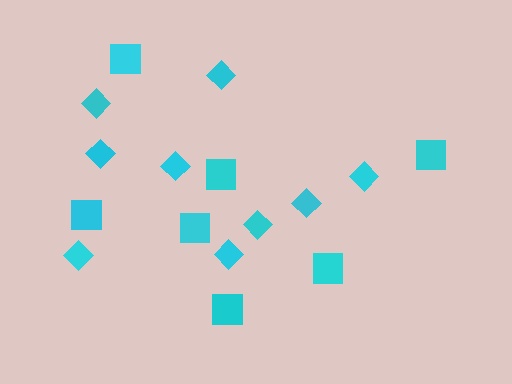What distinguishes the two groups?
There are 2 groups: one group of squares (7) and one group of diamonds (9).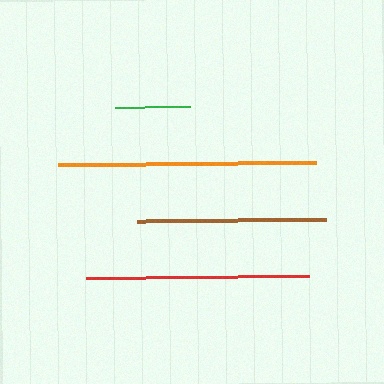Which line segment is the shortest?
The green line is the shortest at approximately 76 pixels.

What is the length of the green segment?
The green segment is approximately 76 pixels long.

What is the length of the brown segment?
The brown segment is approximately 189 pixels long.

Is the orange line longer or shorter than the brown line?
The orange line is longer than the brown line.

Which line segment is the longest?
The orange line is the longest at approximately 258 pixels.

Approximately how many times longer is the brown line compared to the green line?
The brown line is approximately 2.5 times the length of the green line.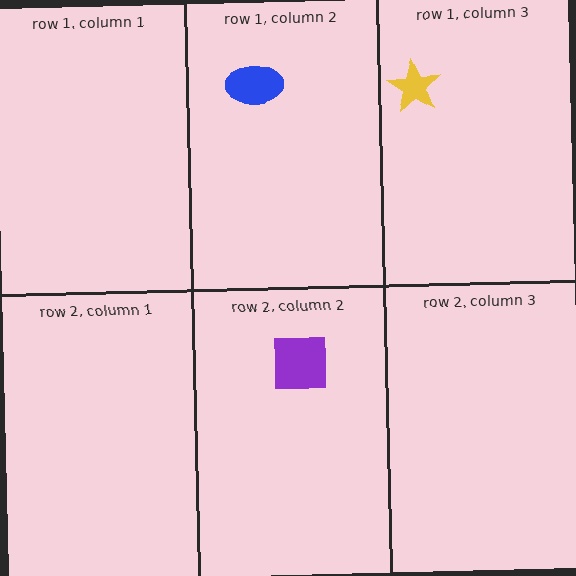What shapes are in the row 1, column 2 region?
The blue ellipse.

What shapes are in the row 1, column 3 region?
The yellow star.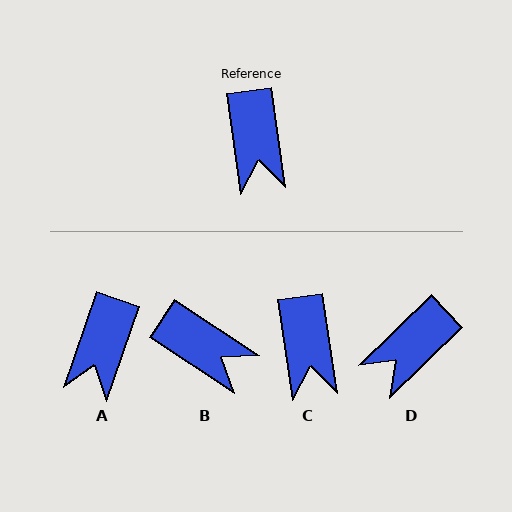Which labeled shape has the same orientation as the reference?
C.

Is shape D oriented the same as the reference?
No, it is off by about 54 degrees.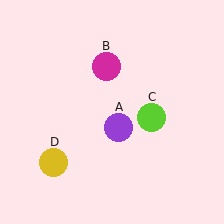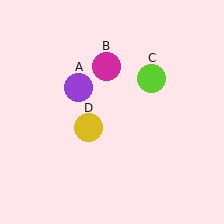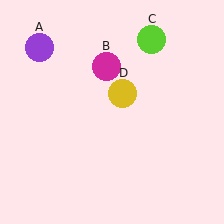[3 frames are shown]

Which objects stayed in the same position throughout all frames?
Magenta circle (object B) remained stationary.